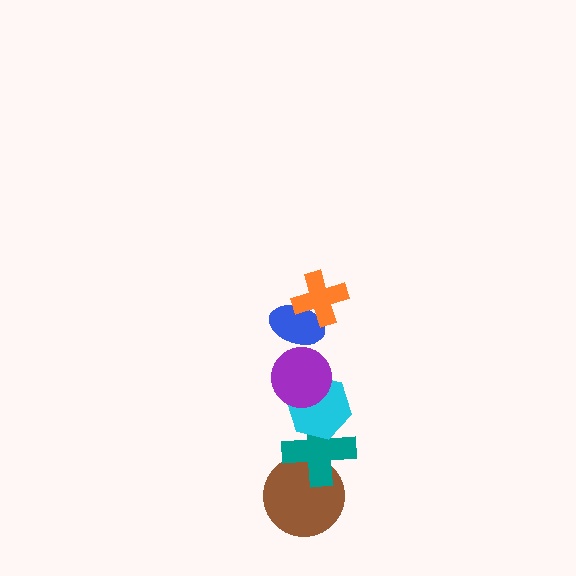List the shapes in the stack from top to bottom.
From top to bottom: the orange cross, the blue ellipse, the purple circle, the cyan hexagon, the teal cross, the brown circle.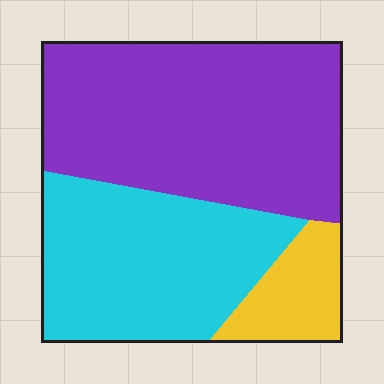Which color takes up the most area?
Purple, at roughly 50%.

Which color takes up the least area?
Yellow, at roughly 10%.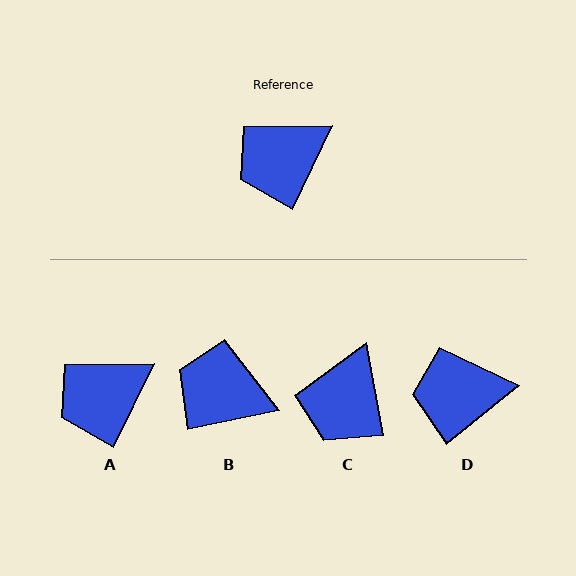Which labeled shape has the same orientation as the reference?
A.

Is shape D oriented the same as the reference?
No, it is off by about 26 degrees.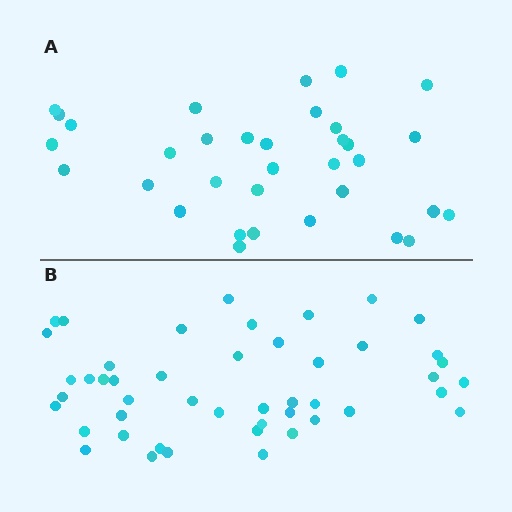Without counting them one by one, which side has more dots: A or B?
Region B (the bottom region) has more dots.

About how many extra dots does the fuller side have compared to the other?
Region B has approximately 15 more dots than region A.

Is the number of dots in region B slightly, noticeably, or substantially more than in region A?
Region B has noticeably more, but not dramatically so. The ratio is roughly 1.4 to 1.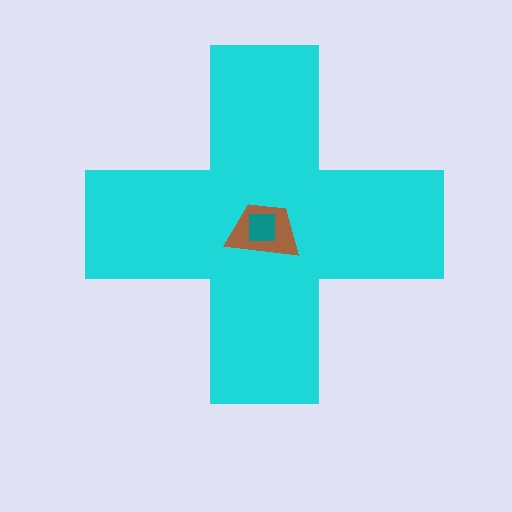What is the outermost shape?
The cyan cross.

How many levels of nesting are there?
3.